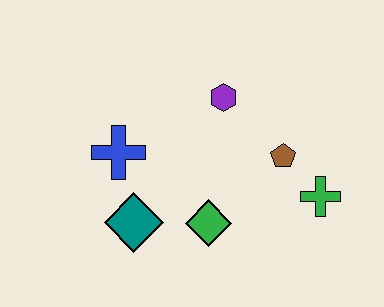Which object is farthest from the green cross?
The blue cross is farthest from the green cross.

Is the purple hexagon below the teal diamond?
No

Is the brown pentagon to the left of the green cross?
Yes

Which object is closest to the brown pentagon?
The green cross is closest to the brown pentagon.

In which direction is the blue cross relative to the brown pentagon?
The blue cross is to the left of the brown pentagon.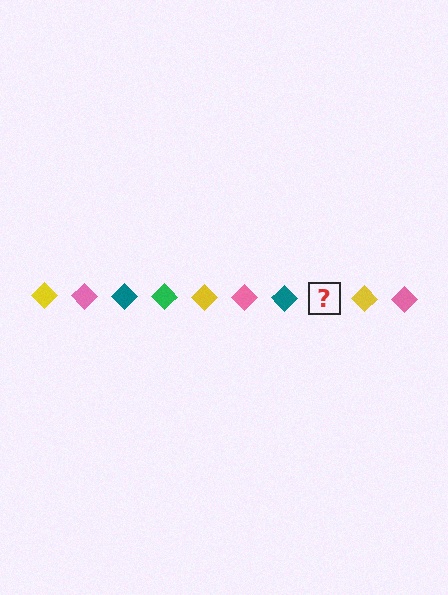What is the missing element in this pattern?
The missing element is a green diamond.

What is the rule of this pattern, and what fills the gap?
The rule is that the pattern cycles through yellow, pink, teal, green diamonds. The gap should be filled with a green diamond.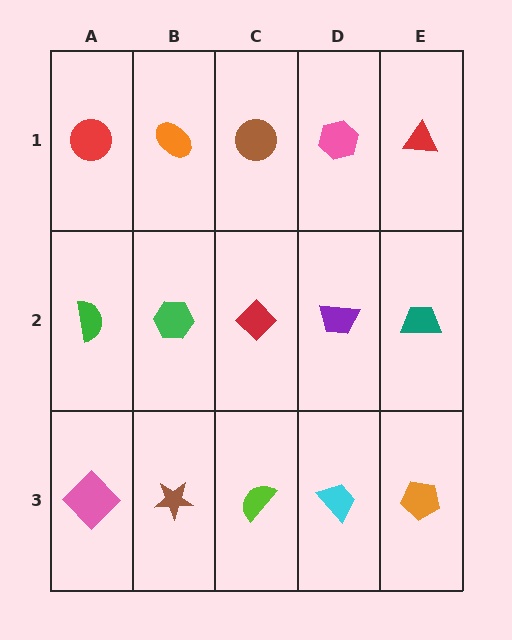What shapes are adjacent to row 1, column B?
A green hexagon (row 2, column B), a red circle (row 1, column A), a brown circle (row 1, column C).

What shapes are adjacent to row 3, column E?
A teal trapezoid (row 2, column E), a cyan trapezoid (row 3, column D).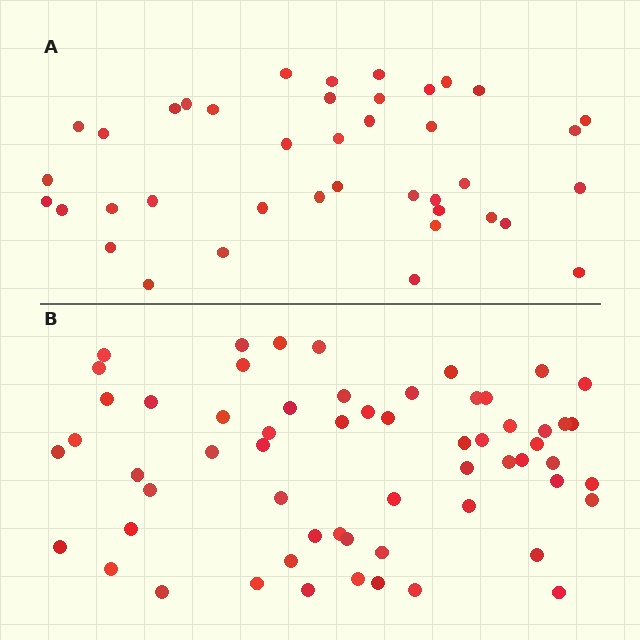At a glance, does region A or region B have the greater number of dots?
Region B (the bottom region) has more dots.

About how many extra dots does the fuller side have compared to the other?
Region B has approximately 20 more dots than region A.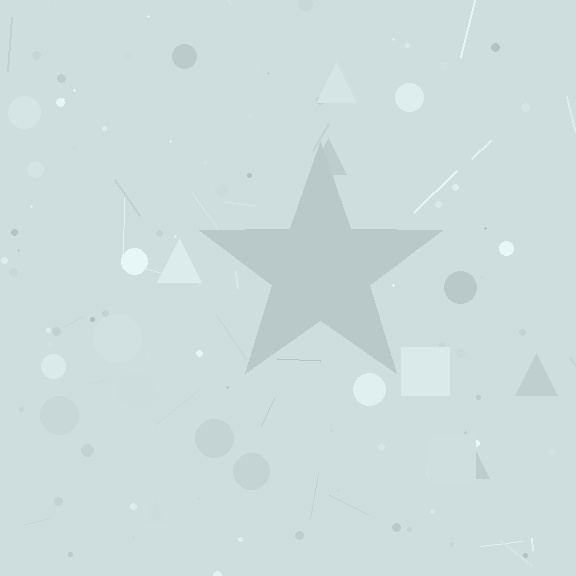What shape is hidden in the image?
A star is hidden in the image.